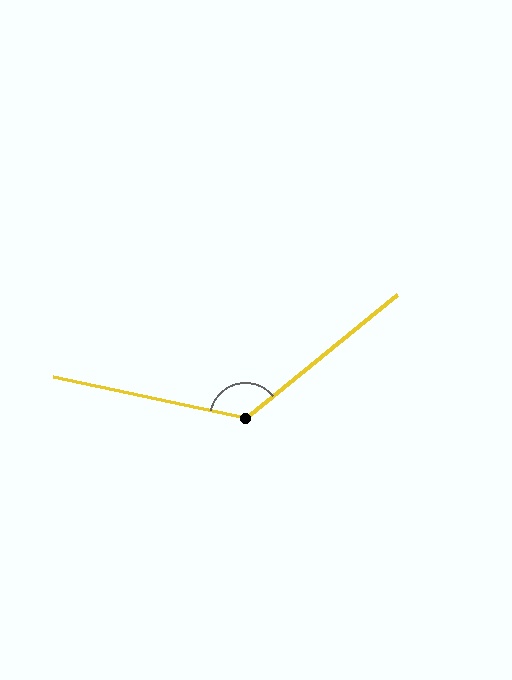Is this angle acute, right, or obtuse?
It is obtuse.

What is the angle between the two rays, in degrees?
Approximately 129 degrees.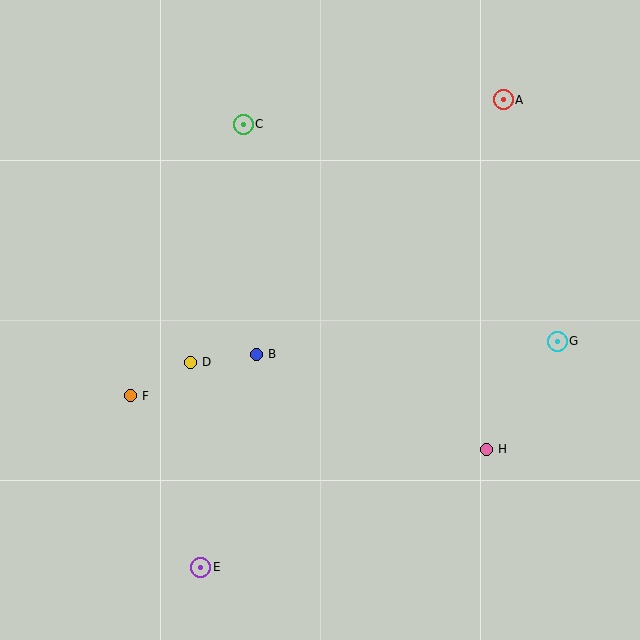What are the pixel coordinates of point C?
Point C is at (243, 124).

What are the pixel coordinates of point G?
Point G is at (557, 341).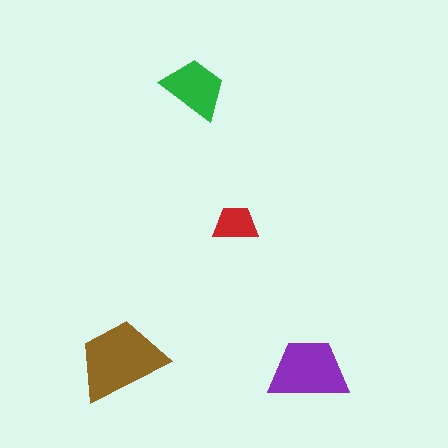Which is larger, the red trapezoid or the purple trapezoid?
The purple one.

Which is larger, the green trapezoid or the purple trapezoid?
The purple one.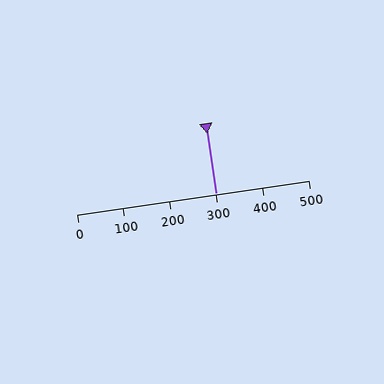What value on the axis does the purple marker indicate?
The marker indicates approximately 300.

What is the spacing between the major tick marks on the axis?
The major ticks are spaced 100 apart.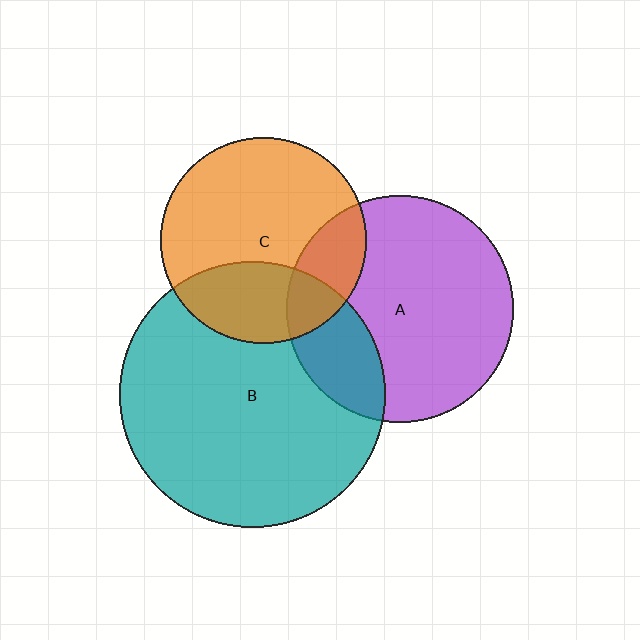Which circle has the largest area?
Circle B (teal).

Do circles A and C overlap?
Yes.